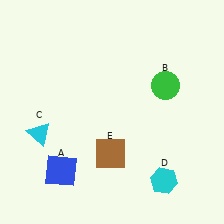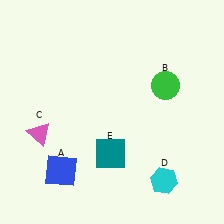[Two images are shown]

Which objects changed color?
C changed from cyan to pink. E changed from brown to teal.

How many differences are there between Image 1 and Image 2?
There are 2 differences between the two images.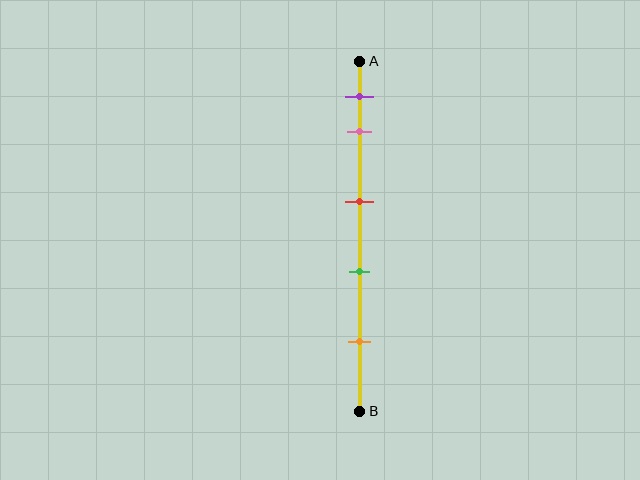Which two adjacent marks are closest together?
The purple and pink marks are the closest adjacent pair.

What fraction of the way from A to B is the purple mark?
The purple mark is approximately 10% (0.1) of the way from A to B.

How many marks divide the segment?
There are 5 marks dividing the segment.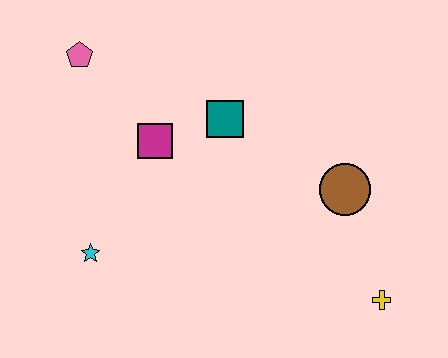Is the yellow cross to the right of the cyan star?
Yes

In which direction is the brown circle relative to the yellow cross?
The brown circle is above the yellow cross.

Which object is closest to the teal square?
The magenta square is closest to the teal square.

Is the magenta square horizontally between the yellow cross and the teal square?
No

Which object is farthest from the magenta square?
The yellow cross is farthest from the magenta square.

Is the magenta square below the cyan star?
No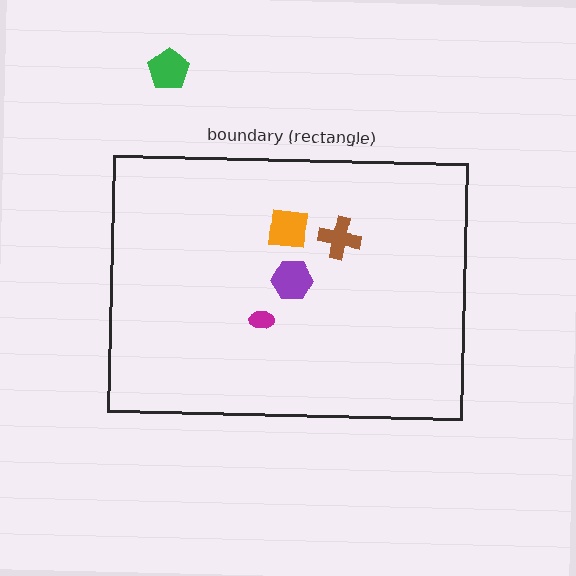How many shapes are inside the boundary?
4 inside, 1 outside.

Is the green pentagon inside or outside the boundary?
Outside.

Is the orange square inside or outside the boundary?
Inside.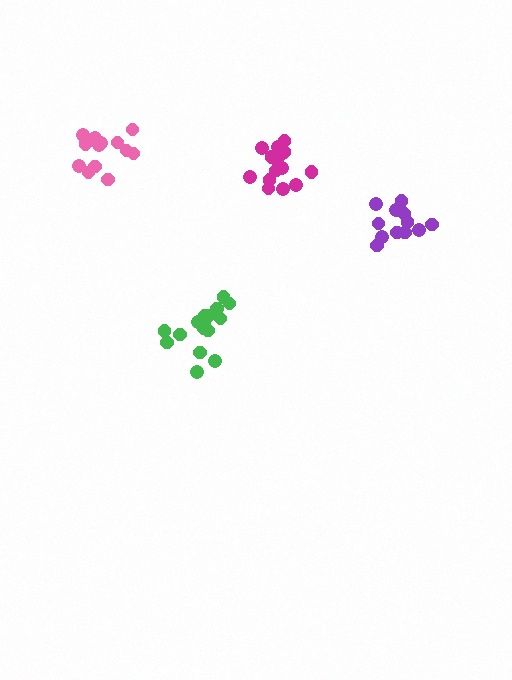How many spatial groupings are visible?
There are 4 spatial groupings.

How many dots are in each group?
Group 1: 17 dots, Group 2: 13 dots, Group 3: 13 dots, Group 4: 16 dots (59 total).